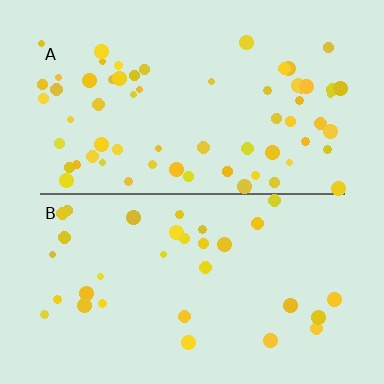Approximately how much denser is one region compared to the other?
Approximately 2.1× — region A over region B.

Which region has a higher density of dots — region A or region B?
A (the top).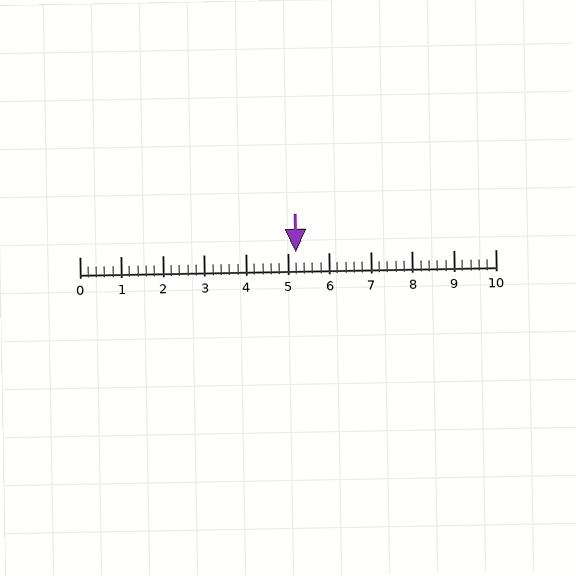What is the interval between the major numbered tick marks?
The major tick marks are spaced 1 units apart.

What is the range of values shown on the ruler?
The ruler shows values from 0 to 10.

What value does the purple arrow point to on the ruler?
The purple arrow points to approximately 5.2.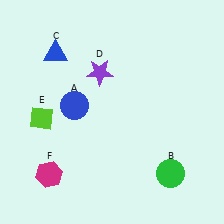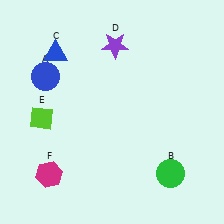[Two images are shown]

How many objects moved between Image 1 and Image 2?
2 objects moved between the two images.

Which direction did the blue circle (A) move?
The blue circle (A) moved up.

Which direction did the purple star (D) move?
The purple star (D) moved up.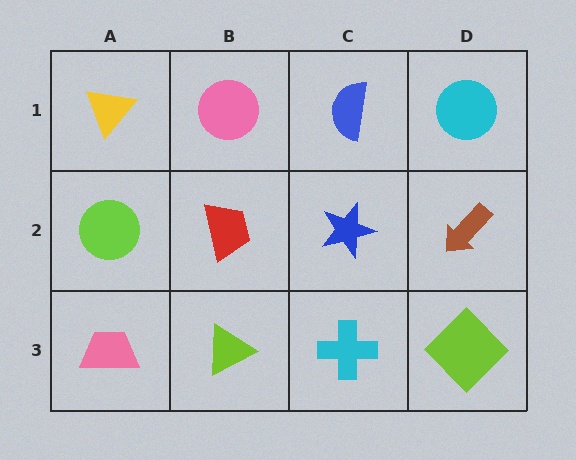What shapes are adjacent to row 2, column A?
A yellow triangle (row 1, column A), a pink trapezoid (row 3, column A), a red trapezoid (row 2, column B).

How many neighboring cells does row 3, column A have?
2.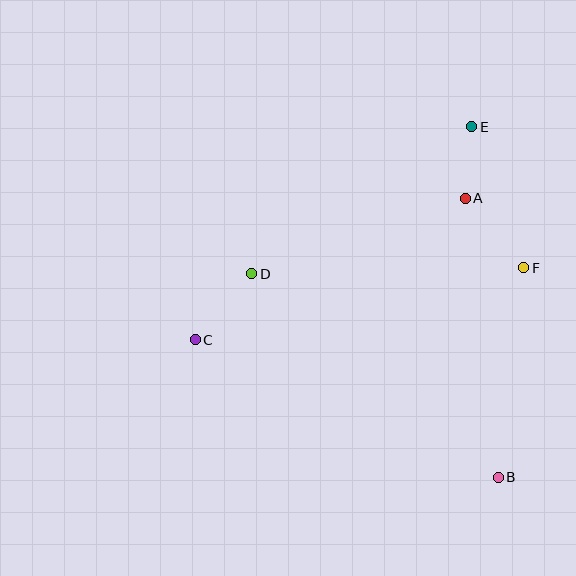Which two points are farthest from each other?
Points B and E are farthest from each other.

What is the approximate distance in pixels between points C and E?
The distance between C and E is approximately 349 pixels.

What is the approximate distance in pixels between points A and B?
The distance between A and B is approximately 281 pixels.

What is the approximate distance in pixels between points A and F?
The distance between A and F is approximately 91 pixels.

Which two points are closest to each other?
Points A and E are closest to each other.